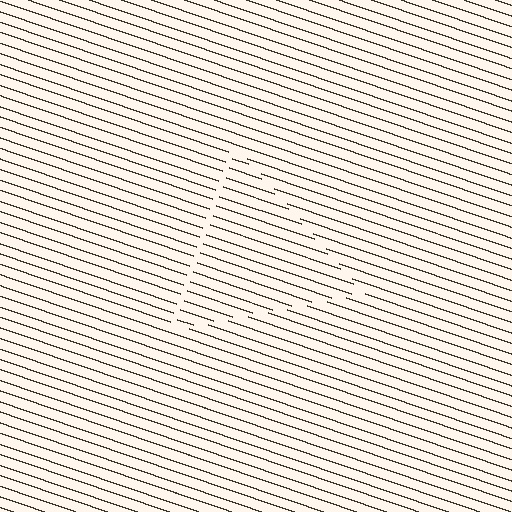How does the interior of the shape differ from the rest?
The interior of the shape contains the same grating, shifted by half a period — the contour is defined by the phase discontinuity where line-ends from the inner and outer gratings abut.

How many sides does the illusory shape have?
3 sides — the line-ends trace a triangle.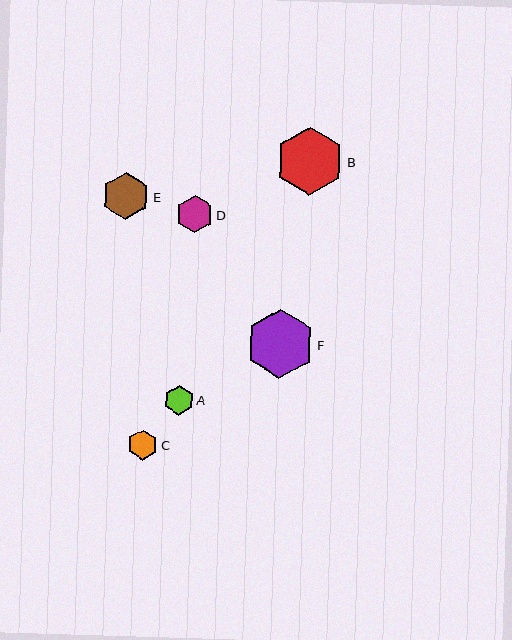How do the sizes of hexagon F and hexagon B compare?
Hexagon F and hexagon B are approximately the same size.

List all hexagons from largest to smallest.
From largest to smallest: F, B, E, D, C, A.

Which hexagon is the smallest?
Hexagon A is the smallest with a size of approximately 29 pixels.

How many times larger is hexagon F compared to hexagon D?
Hexagon F is approximately 1.9 times the size of hexagon D.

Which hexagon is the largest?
Hexagon F is the largest with a size of approximately 69 pixels.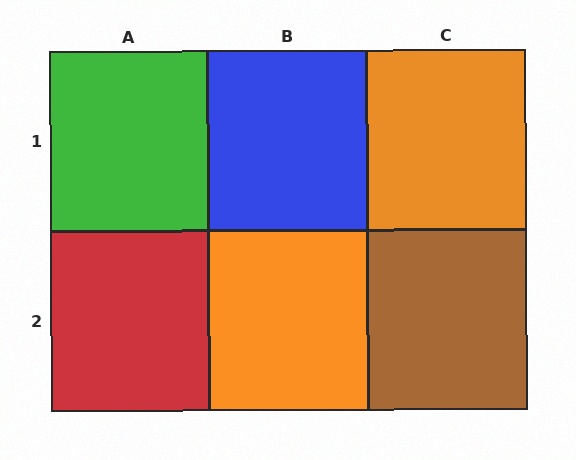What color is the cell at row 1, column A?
Green.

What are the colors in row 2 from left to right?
Red, orange, brown.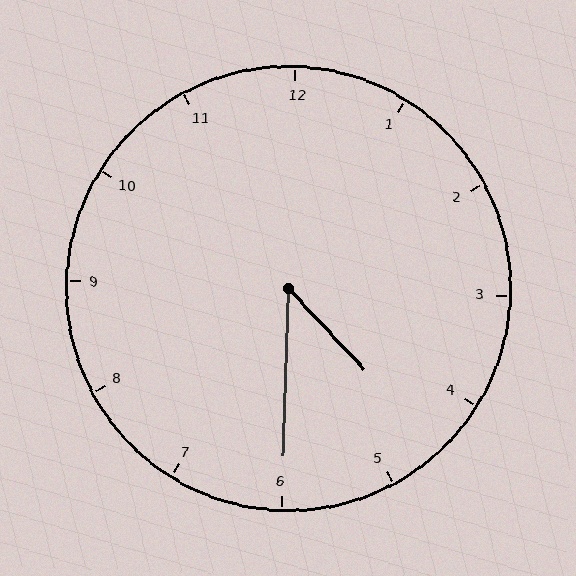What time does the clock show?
4:30.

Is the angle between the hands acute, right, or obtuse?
It is acute.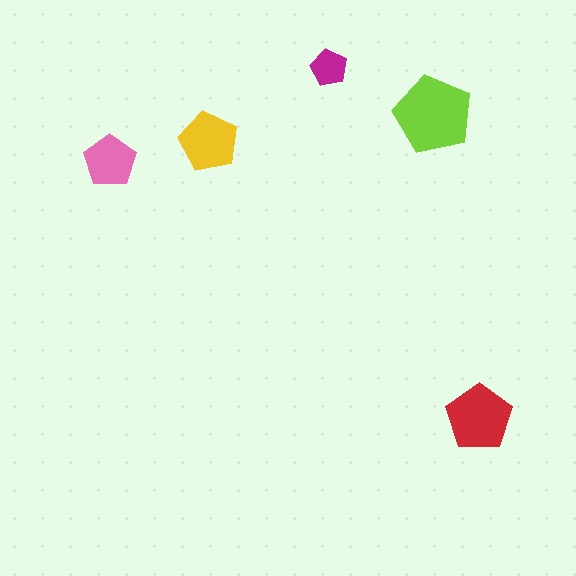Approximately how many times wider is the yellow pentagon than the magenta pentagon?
About 1.5 times wider.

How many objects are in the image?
There are 5 objects in the image.